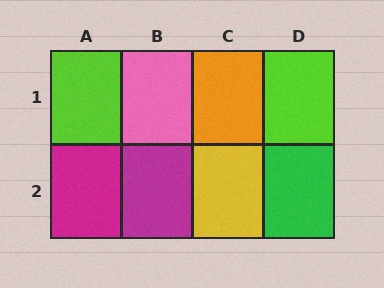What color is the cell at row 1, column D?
Lime.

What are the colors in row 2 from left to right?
Magenta, magenta, yellow, green.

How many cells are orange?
1 cell is orange.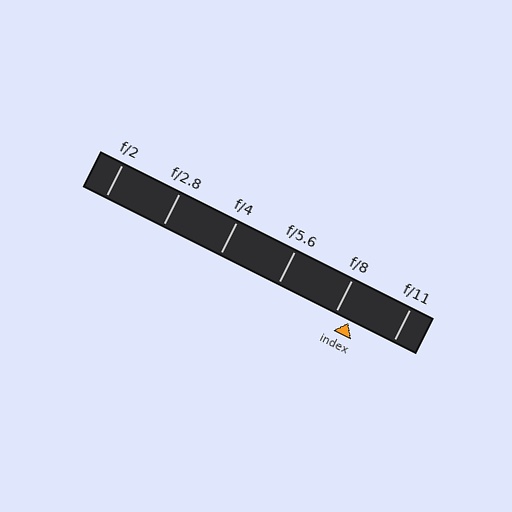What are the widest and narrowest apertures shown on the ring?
The widest aperture shown is f/2 and the narrowest is f/11.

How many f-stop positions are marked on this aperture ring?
There are 6 f-stop positions marked.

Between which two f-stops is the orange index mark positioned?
The index mark is between f/8 and f/11.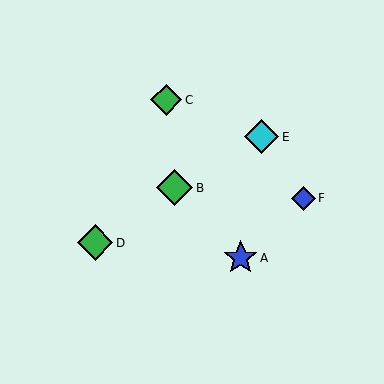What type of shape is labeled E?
Shape E is a cyan diamond.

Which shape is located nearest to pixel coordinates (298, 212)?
The blue diamond (labeled F) at (303, 198) is nearest to that location.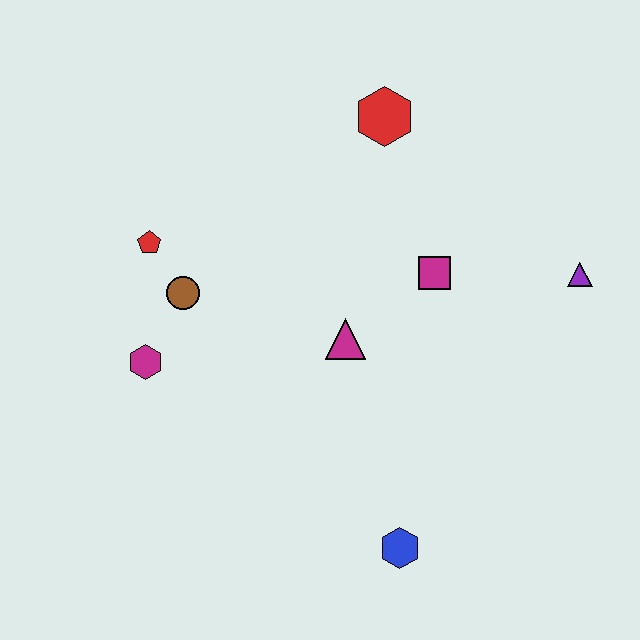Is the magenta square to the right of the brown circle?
Yes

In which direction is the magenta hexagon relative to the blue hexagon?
The magenta hexagon is to the left of the blue hexagon.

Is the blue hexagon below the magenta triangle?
Yes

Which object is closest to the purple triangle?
The magenta square is closest to the purple triangle.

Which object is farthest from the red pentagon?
The purple triangle is farthest from the red pentagon.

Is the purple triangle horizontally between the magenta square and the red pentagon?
No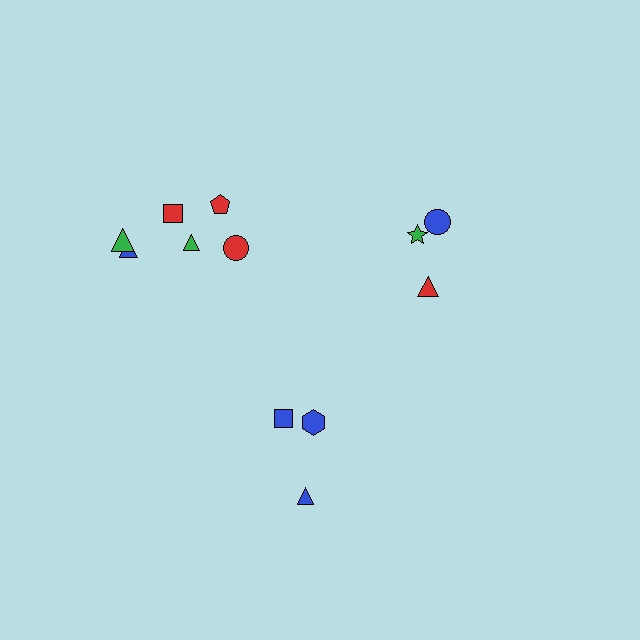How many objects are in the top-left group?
There are 6 objects.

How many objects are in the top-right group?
There are 3 objects.